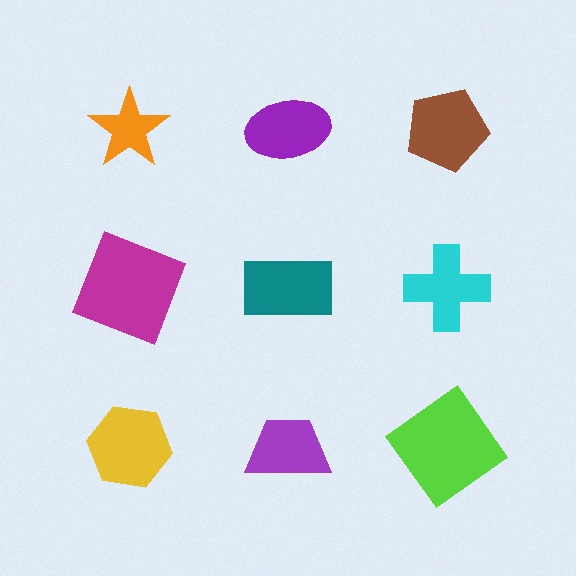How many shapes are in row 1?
3 shapes.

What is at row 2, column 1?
A magenta square.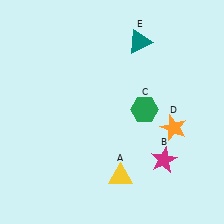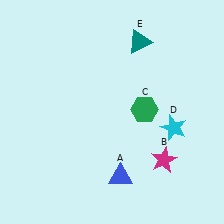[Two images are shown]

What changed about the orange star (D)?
In Image 1, D is orange. In Image 2, it changed to cyan.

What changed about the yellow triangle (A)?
In Image 1, A is yellow. In Image 2, it changed to blue.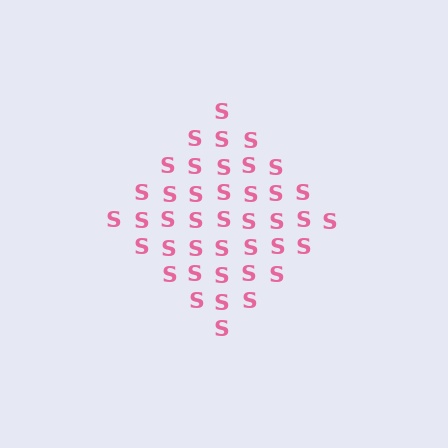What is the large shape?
The large shape is a diamond.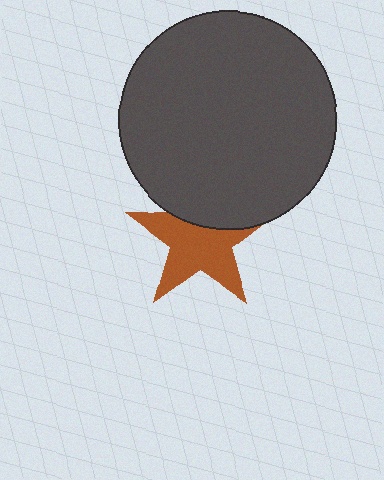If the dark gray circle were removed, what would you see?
You would see the complete brown star.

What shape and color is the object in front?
The object in front is a dark gray circle.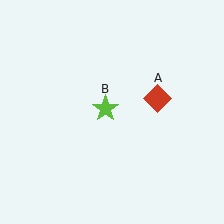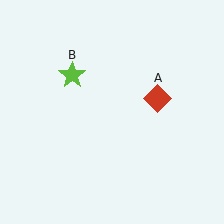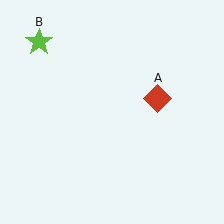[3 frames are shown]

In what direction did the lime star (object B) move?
The lime star (object B) moved up and to the left.